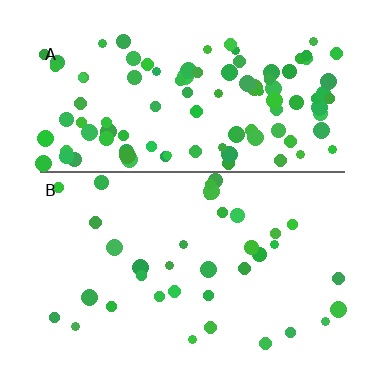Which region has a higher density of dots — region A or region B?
A (the top).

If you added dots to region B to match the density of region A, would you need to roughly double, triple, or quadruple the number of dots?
Approximately triple.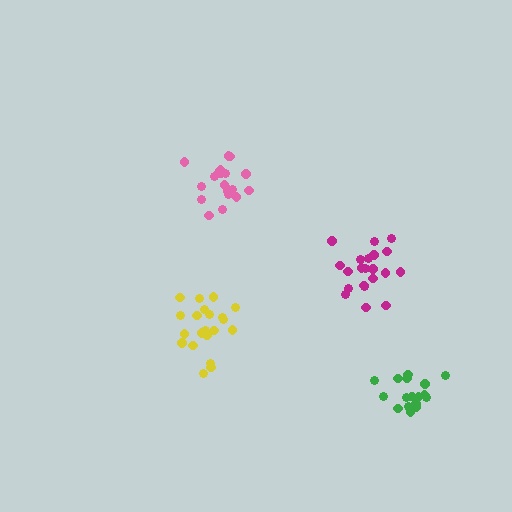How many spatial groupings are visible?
There are 4 spatial groupings.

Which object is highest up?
The pink cluster is topmost.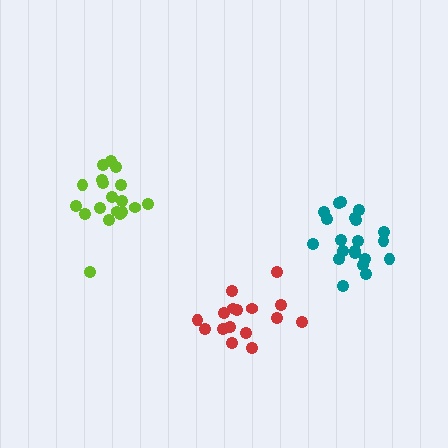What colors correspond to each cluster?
The clusters are colored: teal, lime, red.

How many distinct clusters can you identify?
There are 3 distinct clusters.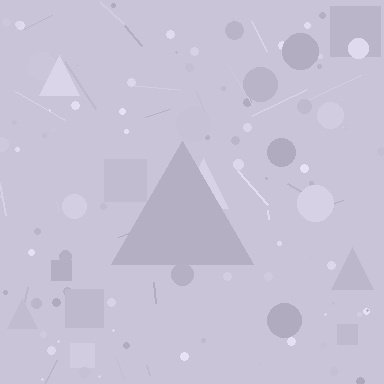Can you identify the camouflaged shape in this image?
The camouflaged shape is a triangle.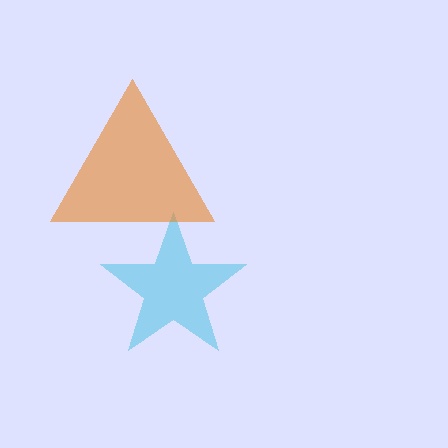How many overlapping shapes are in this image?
There are 2 overlapping shapes in the image.